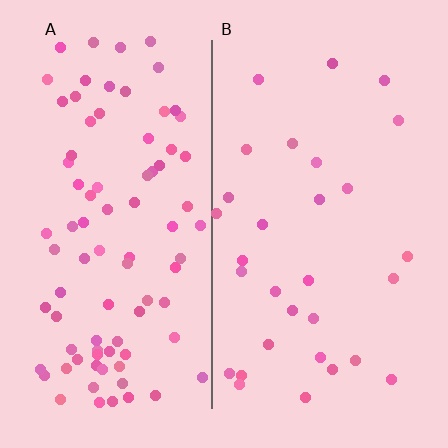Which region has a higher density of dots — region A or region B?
A (the left).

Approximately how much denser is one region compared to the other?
Approximately 2.9× — region A over region B.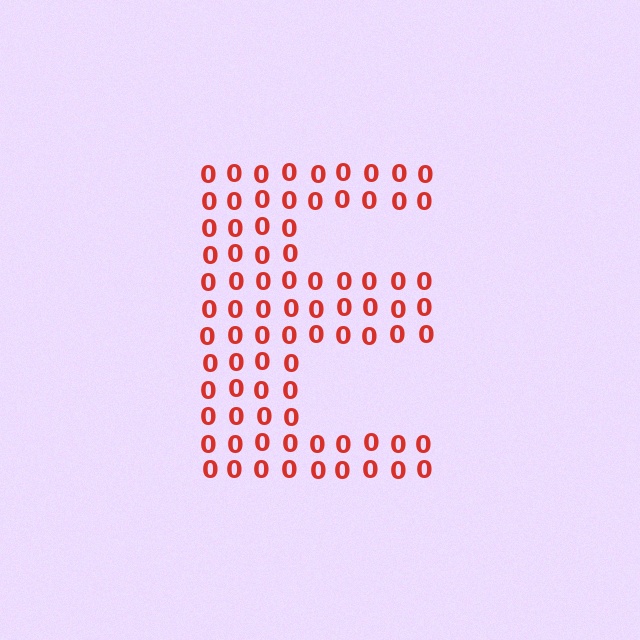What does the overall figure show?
The overall figure shows the letter E.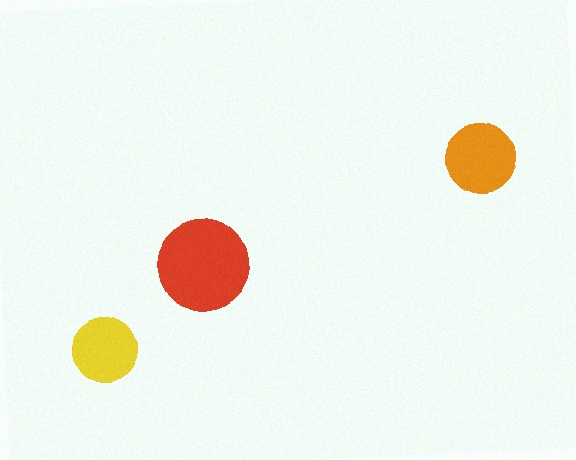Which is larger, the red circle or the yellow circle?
The red one.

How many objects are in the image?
There are 3 objects in the image.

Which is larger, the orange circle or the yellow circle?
The orange one.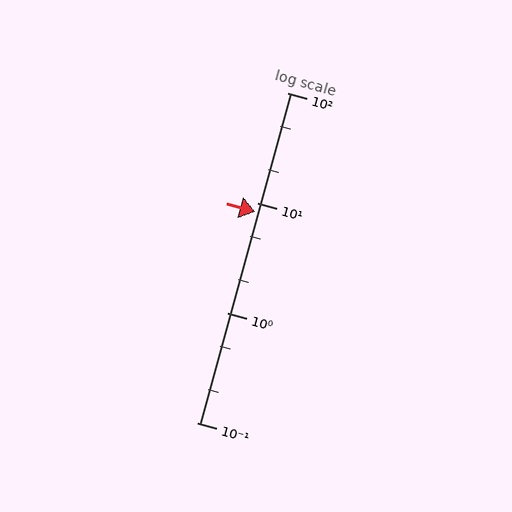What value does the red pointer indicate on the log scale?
The pointer indicates approximately 8.2.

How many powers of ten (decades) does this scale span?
The scale spans 3 decades, from 0.1 to 100.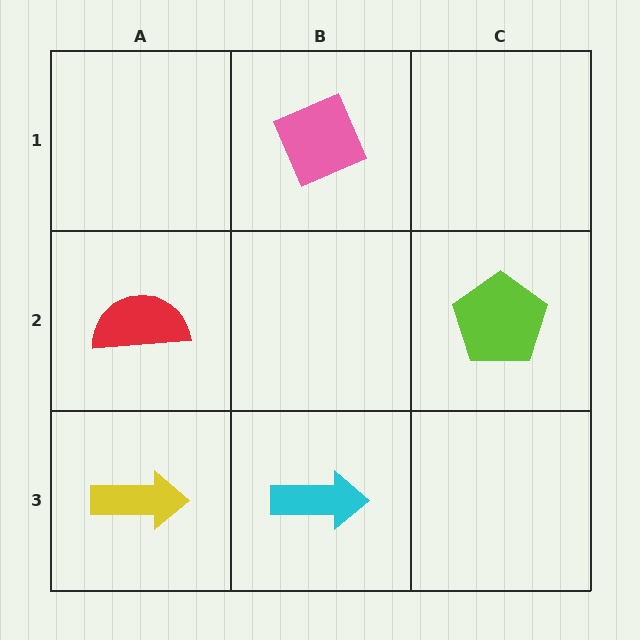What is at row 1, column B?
A pink diamond.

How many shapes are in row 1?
1 shape.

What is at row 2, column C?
A lime pentagon.